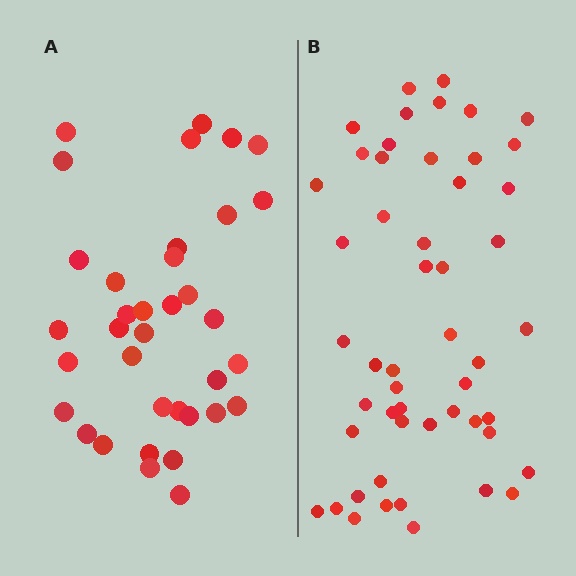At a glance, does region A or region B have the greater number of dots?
Region B (the right region) has more dots.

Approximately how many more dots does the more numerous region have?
Region B has approximately 15 more dots than region A.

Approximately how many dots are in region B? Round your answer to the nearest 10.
About 50 dots. (The exact count is 51, which rounds to 50.)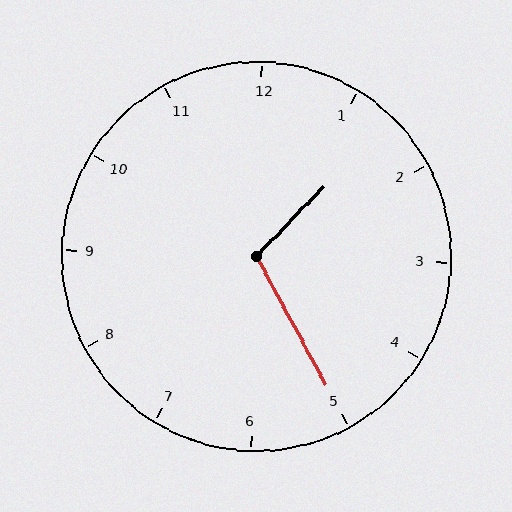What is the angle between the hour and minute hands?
Approximately 108 degrees.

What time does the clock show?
1:25.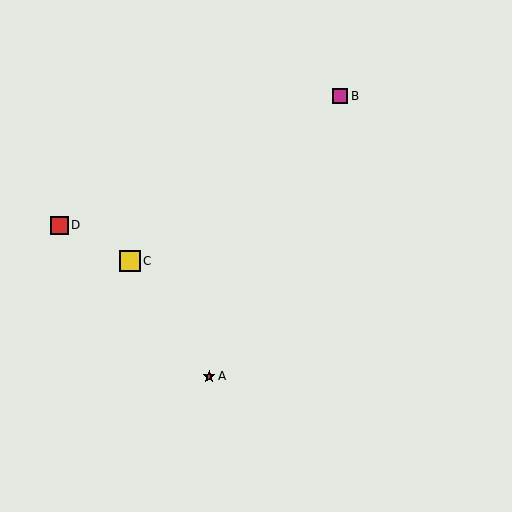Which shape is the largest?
The yellow square (labeled C) is the largest.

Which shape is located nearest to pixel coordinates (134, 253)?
The yellow square (labeled C) at (130, 261) is nearest to that location.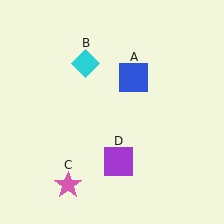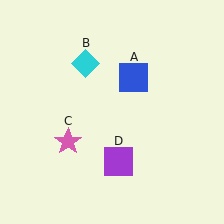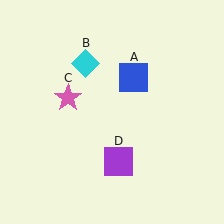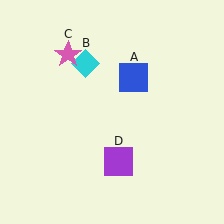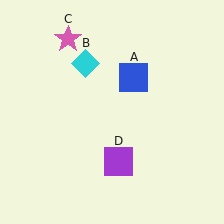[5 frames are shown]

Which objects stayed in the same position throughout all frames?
Blue square (object A) and cyan diamond (object B) and purple square (object D) remained stationary.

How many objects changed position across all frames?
1 object changed position: pink star (object C).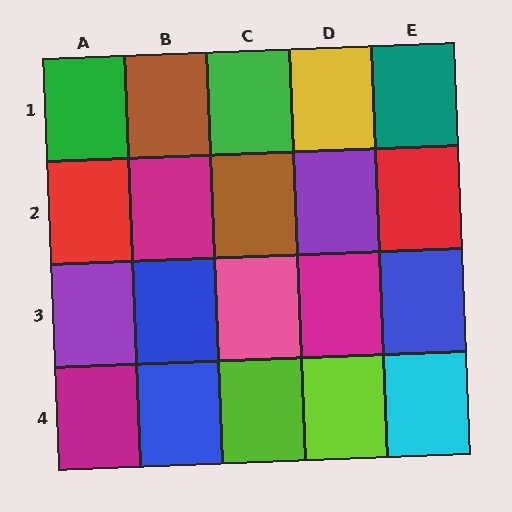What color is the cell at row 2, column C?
Brown.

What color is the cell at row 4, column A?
Magenta.